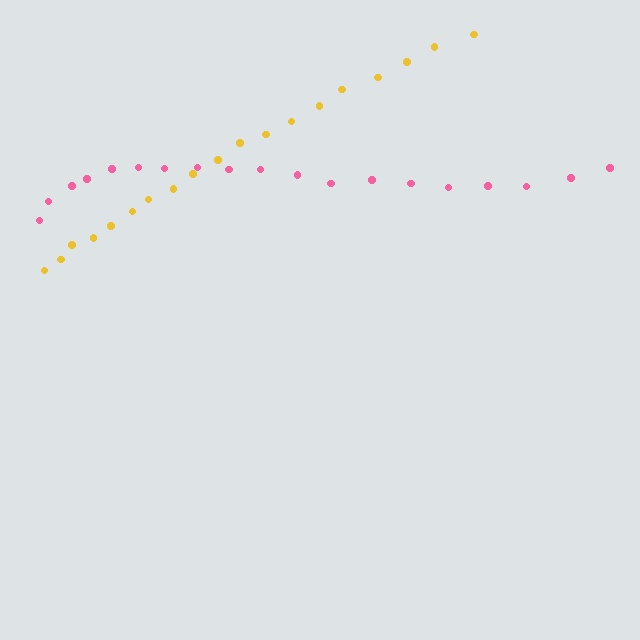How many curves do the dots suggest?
There are 2 distinct paths.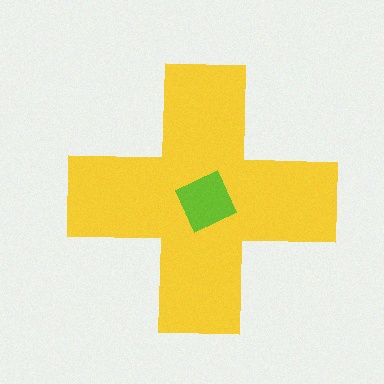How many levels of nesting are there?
2.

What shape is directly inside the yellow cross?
The lime diamond.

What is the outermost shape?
The yellow cross.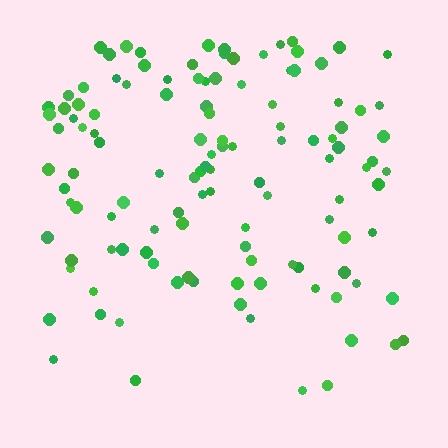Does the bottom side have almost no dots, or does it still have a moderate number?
Still a moderate number, just noticeably fewer than the top.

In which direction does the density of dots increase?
From bottom to top, with the top side densest.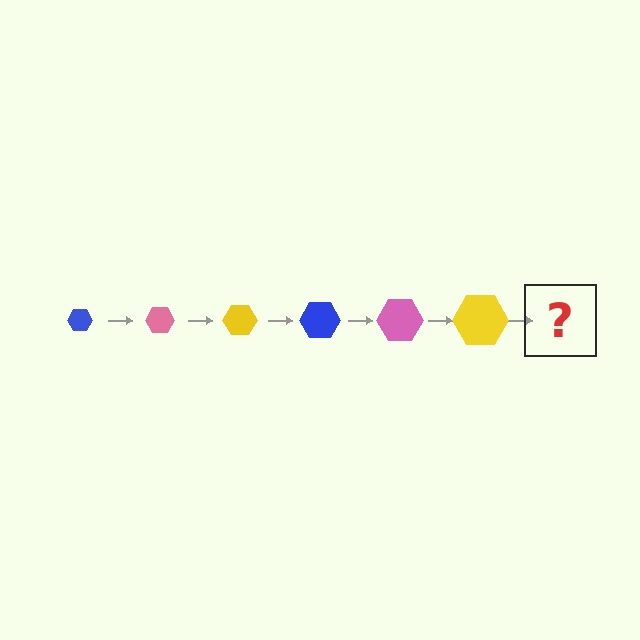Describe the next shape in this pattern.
It should be a blue hexagon, larger than the previous one.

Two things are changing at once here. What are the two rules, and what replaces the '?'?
The two rules are that the hexagon grows larger each step and the color cycles through blue, pink, and yellow. The '?' should be a blue hexagon, larger than the previous one.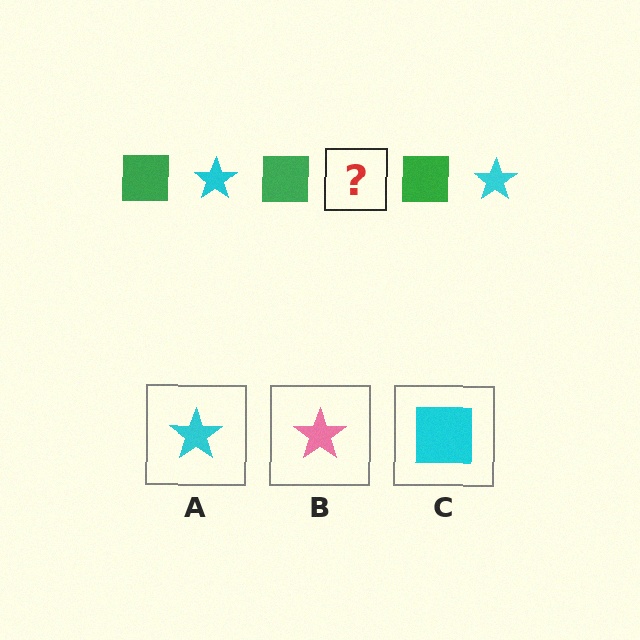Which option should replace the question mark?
Option A.